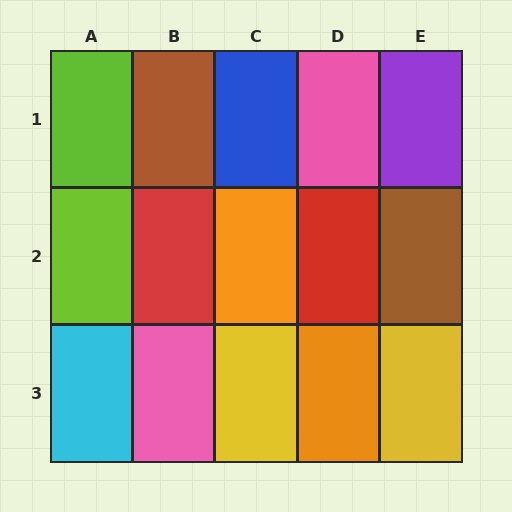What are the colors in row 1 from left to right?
Lime, brown, blue, pink, purple.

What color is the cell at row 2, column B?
Red.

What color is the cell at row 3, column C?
Yellow.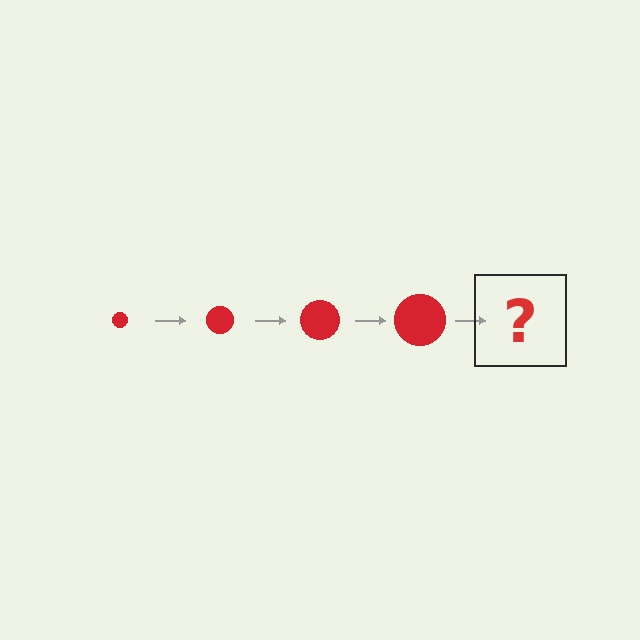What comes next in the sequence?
The next element should be a red circle, larger than the previous one.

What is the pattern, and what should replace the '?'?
The pattern is that the circle gets progressively larger each step. The '?' should be a red circle, larger than the previous one.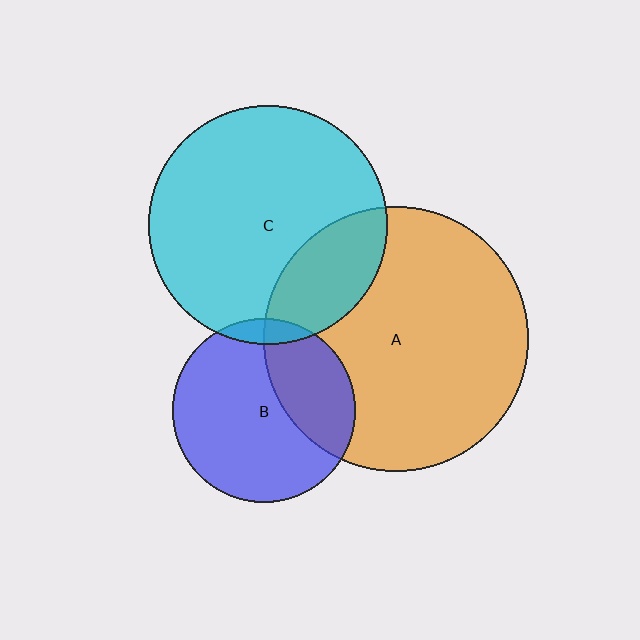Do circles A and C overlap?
Yes.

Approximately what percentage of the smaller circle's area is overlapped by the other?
Approximately 25%.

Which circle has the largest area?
Circle A (orange).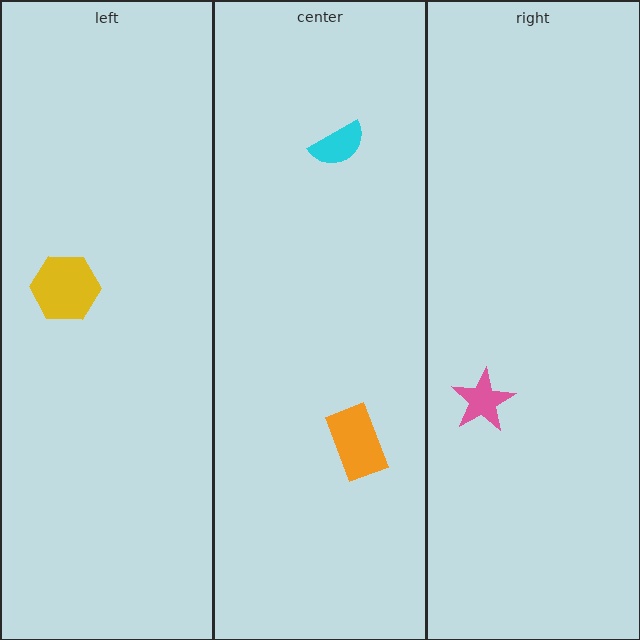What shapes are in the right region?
The pink star.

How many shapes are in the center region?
2.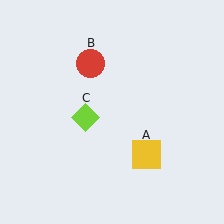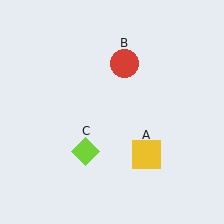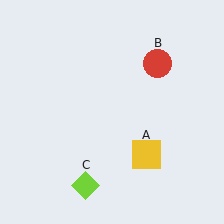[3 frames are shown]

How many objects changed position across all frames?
2 objects changed position: red circle (object B), lime diamond (object C).